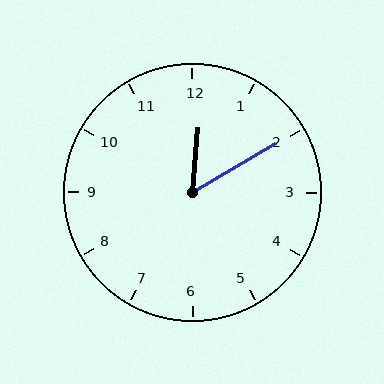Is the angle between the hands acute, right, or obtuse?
It is acute.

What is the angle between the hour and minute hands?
Approximately 55 degrees.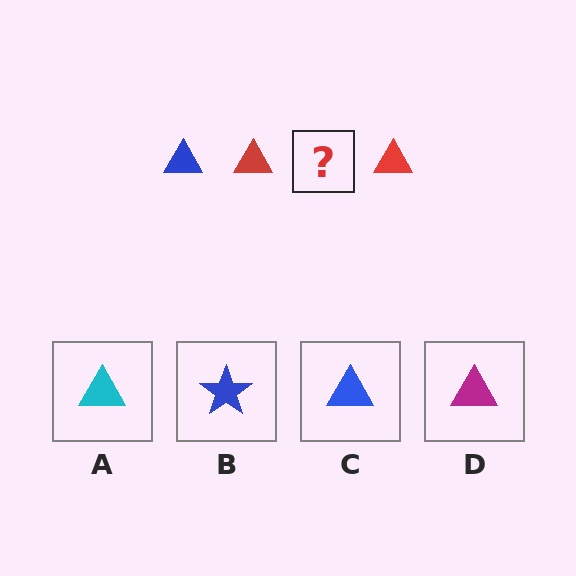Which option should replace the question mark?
Option C.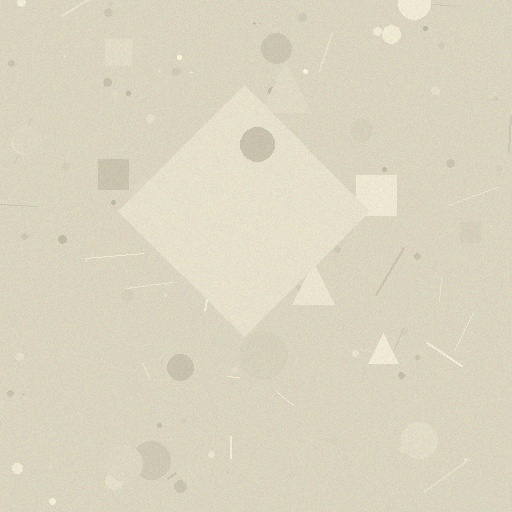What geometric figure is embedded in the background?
A diamond is embedded in the background.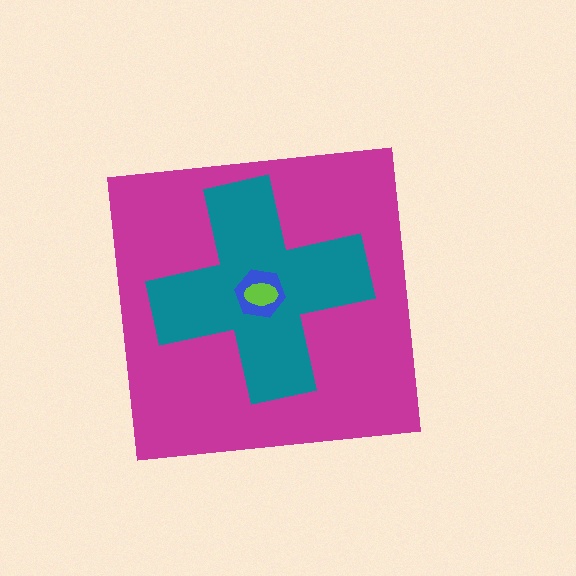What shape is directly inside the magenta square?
The teal cross.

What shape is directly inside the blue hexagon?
The lime ellipse.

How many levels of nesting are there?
4.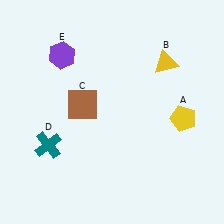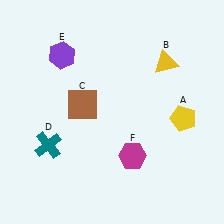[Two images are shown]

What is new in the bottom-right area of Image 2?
A magenta hexagon (F) was added in the bottom-right area of Image 2.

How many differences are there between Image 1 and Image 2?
There is 1 difference between the two images.